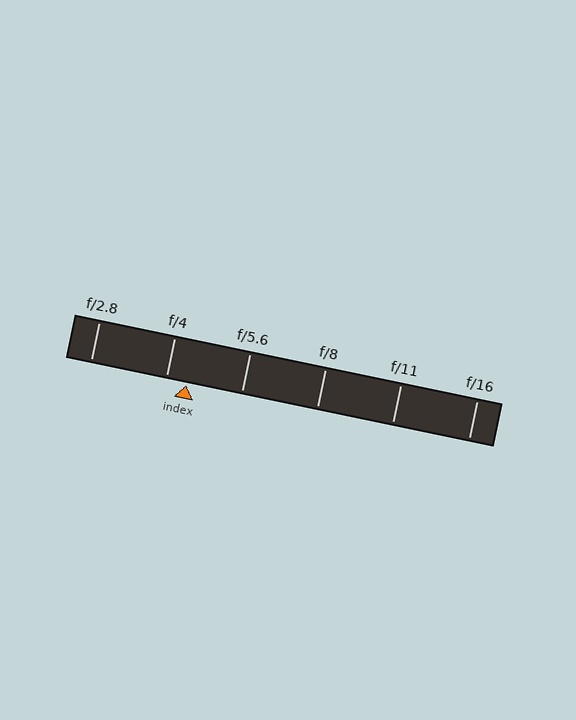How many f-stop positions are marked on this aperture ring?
There are 6 f-stop positions marked.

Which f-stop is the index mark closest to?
The index mark is closest to f/4.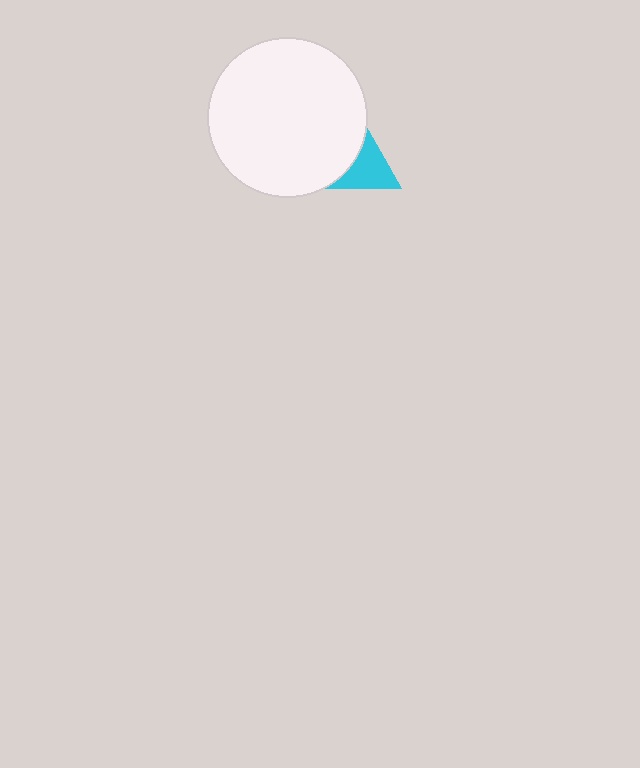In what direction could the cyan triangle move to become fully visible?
The cyan triangle could move right. That would shift it out from behind the white circle entirely.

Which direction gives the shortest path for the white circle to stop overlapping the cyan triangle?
Moving left gives the shortest separation.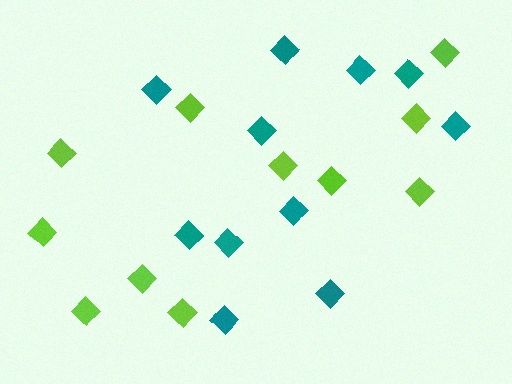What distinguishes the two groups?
There are 2 groups: one group of lime diamonds (11) and one group of teal diamonds (11).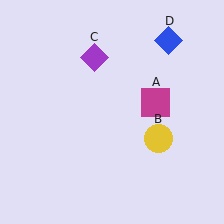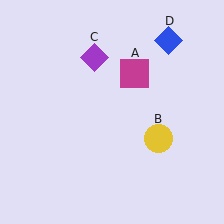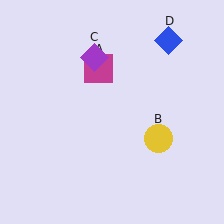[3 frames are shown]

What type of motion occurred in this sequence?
The magenta square (object A) rotated counterclockwise around the center of the scene.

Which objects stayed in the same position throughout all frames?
Yellow circle (object B) and purple diamond (object C) and blue diamond (object D) remained stationary.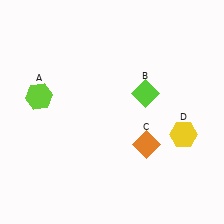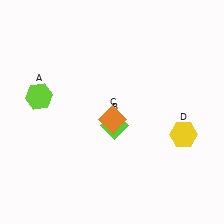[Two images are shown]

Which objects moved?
The objects that moved are: the lime diamond (B), the orange diamond (C).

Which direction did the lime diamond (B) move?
The lime diamond (B) moved down.